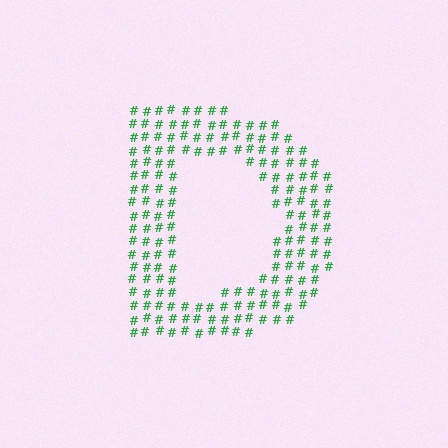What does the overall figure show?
The overall figure shows the letter D.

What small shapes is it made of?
It is made of small hash symbols.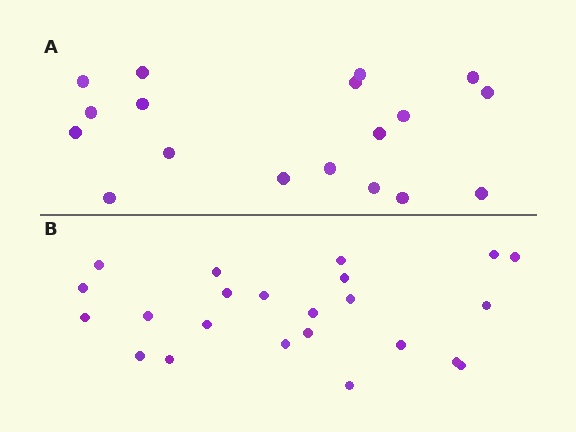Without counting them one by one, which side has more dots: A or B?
Region B (the bottom region) has more dots.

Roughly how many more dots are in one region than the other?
Region B has about 5 more dots than region A.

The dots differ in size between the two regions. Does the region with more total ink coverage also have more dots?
No. Region A has more total ink coverage because its dots are larger, but region B actually contains more individual dots. Total area can be misleading — the number of items is what matters here.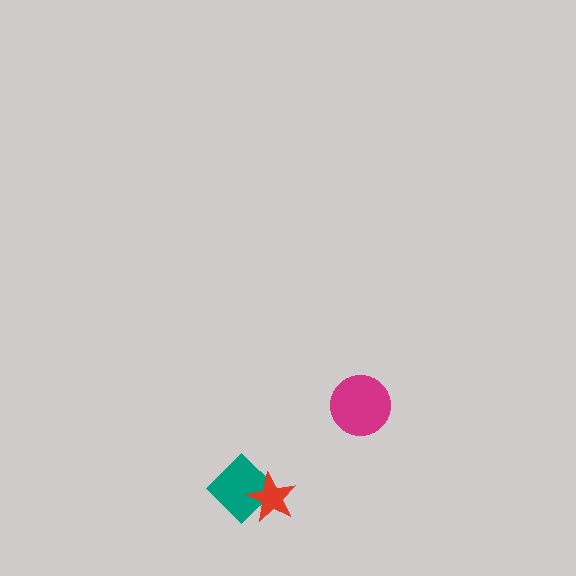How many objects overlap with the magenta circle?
0 objects overlap with the magenta circle.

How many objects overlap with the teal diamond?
1 object overlaps with the teal diamond.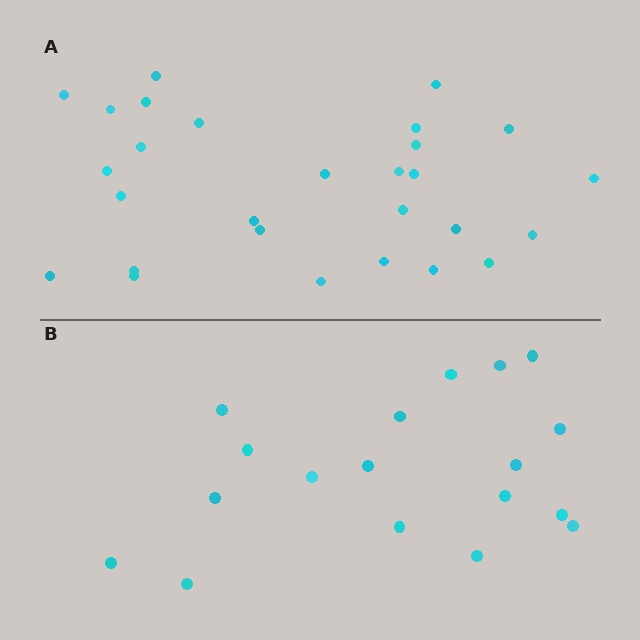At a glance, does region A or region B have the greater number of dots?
Region A (the top region) has more dots.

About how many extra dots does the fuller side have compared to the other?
Region A has roughly 10 or so more dots than region B.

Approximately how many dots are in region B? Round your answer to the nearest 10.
About 20 dots. (The exact count is 18, which rounds to 20.)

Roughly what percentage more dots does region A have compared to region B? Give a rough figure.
About 55% more.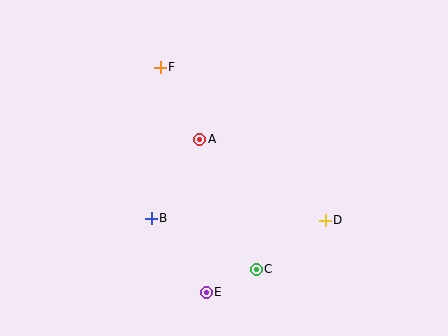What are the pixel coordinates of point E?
Point E is at (206, 292).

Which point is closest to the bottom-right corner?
Point D is closest to the bottom-right corner.